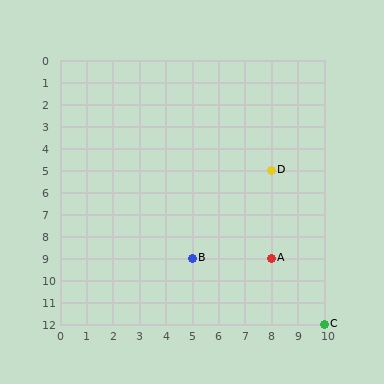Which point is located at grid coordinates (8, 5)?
Point D is at (8, 5).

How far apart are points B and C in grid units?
Points B and C are 5 columns and 3 rows apart (about 5.8 grid units diagonally).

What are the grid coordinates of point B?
Point B is at grid coordinates (5, 9).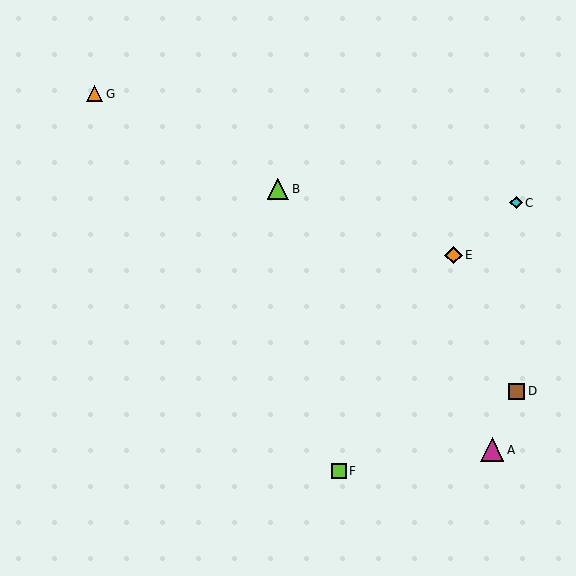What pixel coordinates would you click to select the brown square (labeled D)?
Click at (517, 391) to select the brown square D.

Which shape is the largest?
The magenta triangle (labeled A) is the largest.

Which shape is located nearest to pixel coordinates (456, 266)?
The orange diamond (labeled E) at (454, 255) is nearest to that location.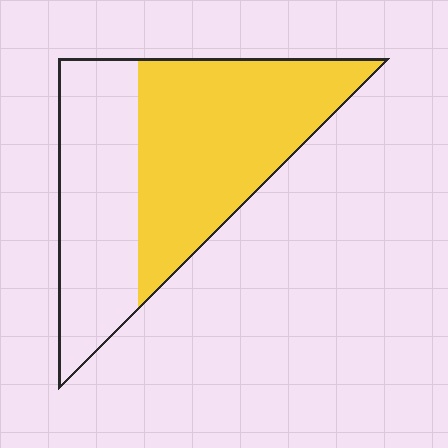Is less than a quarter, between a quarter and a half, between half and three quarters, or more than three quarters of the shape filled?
Between half and three quarters.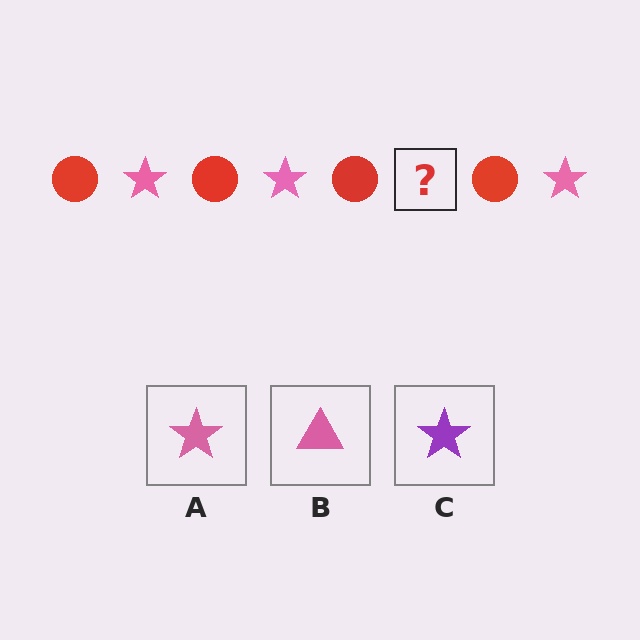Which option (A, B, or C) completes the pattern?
A.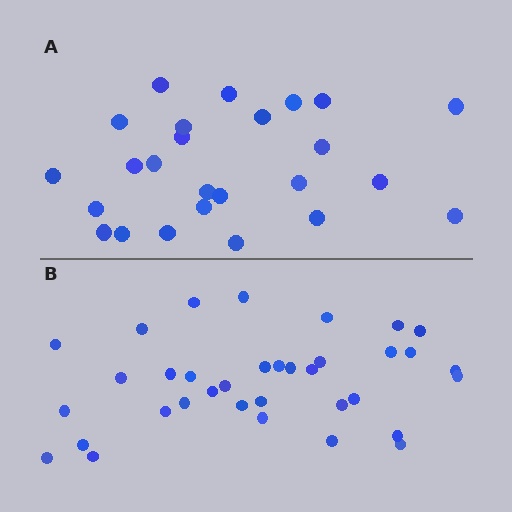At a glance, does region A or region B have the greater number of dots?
Region B (the bottom region) has more dots.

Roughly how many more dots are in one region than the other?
Region B has roughly 10 or so more dots than region A.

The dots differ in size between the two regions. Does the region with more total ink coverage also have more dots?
No. Region A has more total ink coverage because its dots are larger, but region B actually contains more individual dots. Total area can be misleading — the number of items is what matters here.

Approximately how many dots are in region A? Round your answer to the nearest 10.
About 20 dots. (The exact count is 25, which rounds to 20.)